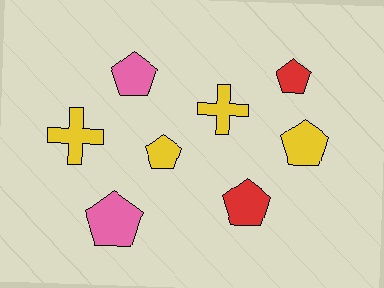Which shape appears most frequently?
Pentagon, with 6 objects.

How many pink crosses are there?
There are no pink crosses.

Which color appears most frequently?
Yellow, with 4 objects.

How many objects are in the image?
There are 8 objects.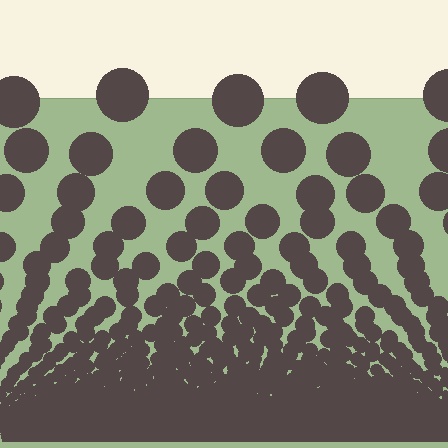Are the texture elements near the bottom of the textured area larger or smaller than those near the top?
Smaller. The gradient is inverted — elements near the bottom are smaller and denser.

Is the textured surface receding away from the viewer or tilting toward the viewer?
The surface appears to tilt toward the viewer. Texture elements get larger and sparser toward the top.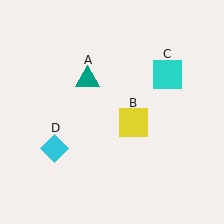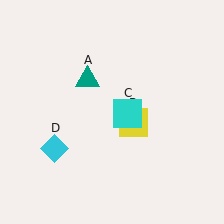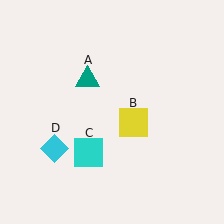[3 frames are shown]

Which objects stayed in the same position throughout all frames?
Teal triangle (object A) and yellow square (object B) and cyan diamond (object D) remained stationary.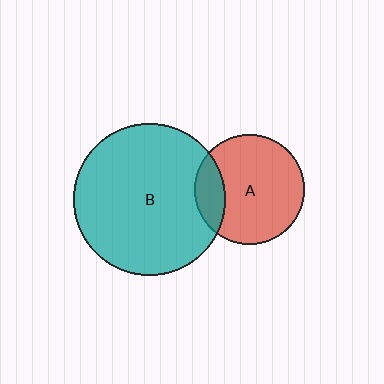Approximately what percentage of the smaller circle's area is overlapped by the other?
Approximately 20%.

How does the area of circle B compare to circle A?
Approximately 1.9 times.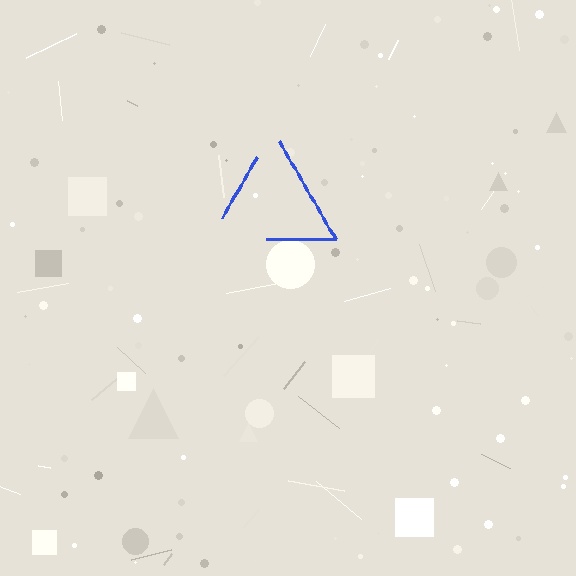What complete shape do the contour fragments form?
The contour fragments form a triangle.